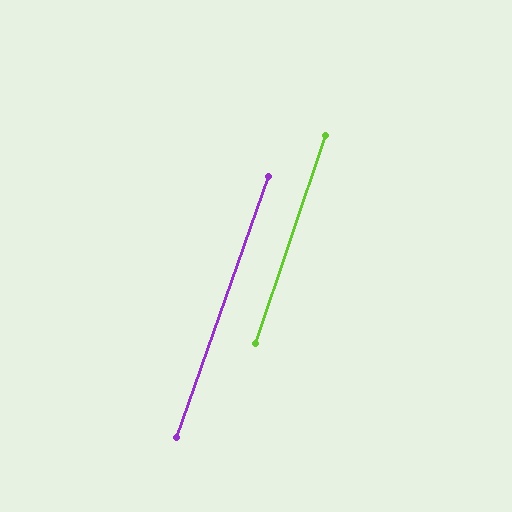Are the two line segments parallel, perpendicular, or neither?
Parallel — their directions differ by only 0.8°.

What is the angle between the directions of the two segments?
Approximately 1 degree.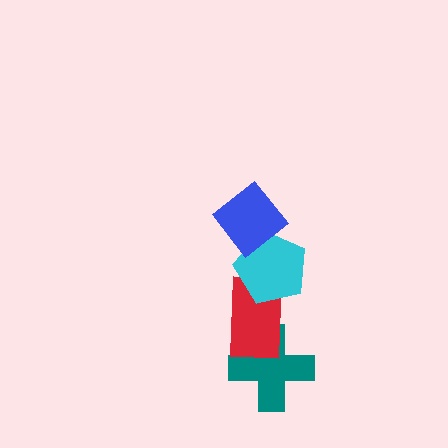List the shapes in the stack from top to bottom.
From top to bottom: the blue diamond, the cyan pentagon, the red rectangle, the teal cross.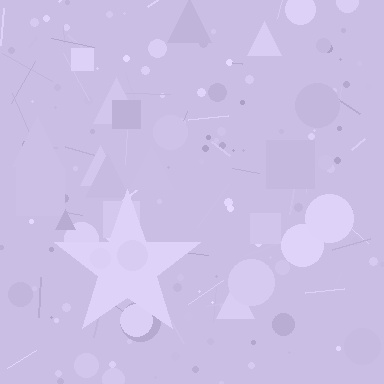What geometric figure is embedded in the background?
A star is embedded in the background.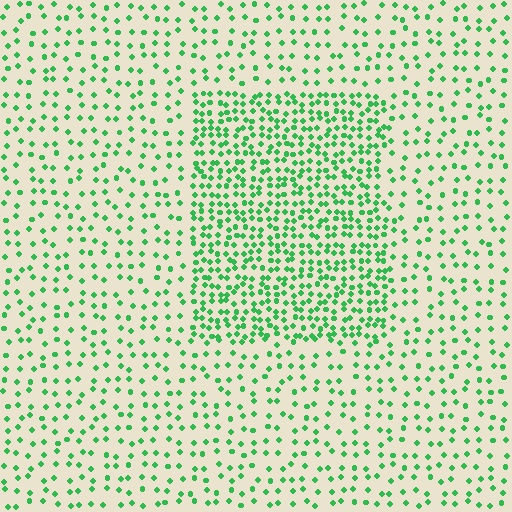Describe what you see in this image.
The image contains small green elements arranged at two different densities. A rectangle-shaped region is visible where the elements are more densely packed than the surrounding area.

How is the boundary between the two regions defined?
The boundary is defined by a change in element density (approximately 2.3x ratio). All elements are the same color, size, and shape.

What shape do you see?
I see a rectangle.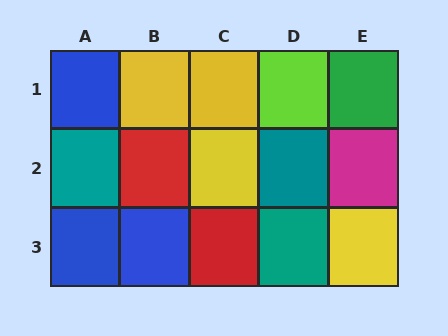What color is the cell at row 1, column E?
Green.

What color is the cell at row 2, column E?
Magenta.